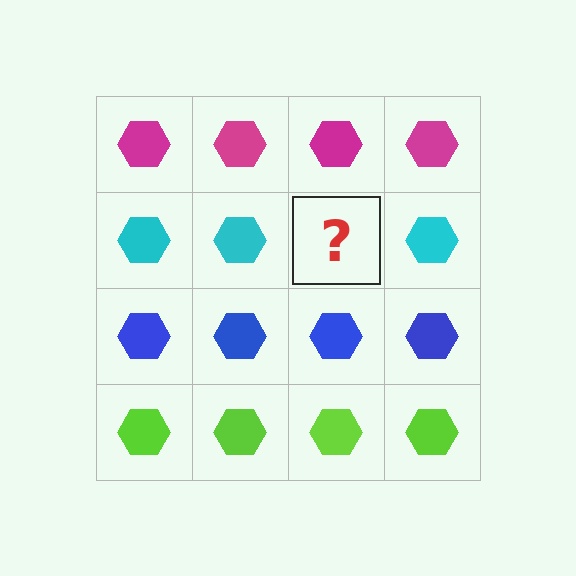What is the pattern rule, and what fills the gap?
The rule is that each row has a consistent color. The gap should be filled with a cyan hexagon.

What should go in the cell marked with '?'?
The missing cell should contain a cyan hexagon.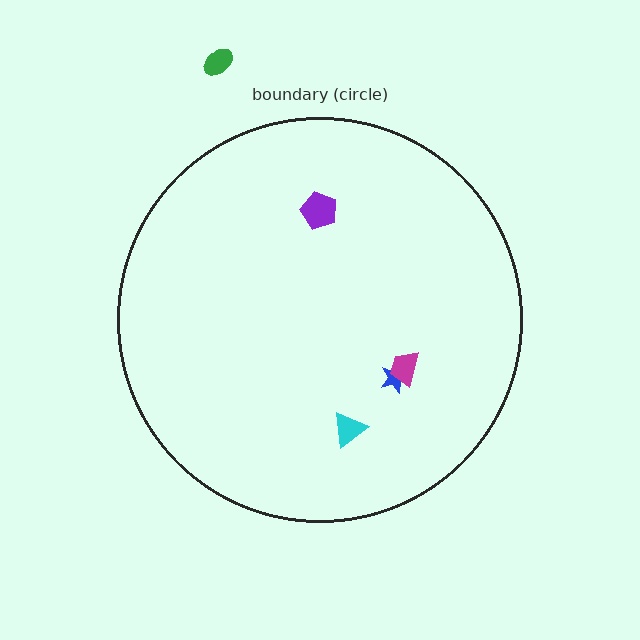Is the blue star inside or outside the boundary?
Inside.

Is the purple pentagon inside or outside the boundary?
Inside.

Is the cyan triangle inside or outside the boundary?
Inside.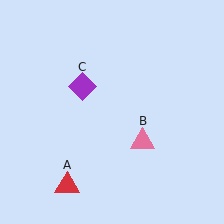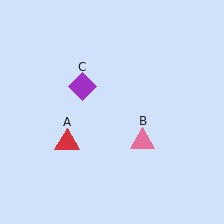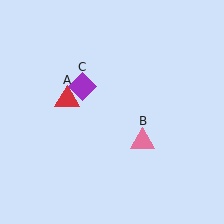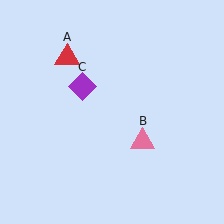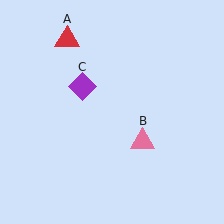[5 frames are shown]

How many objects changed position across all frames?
1 object changed position: red triangle (object A).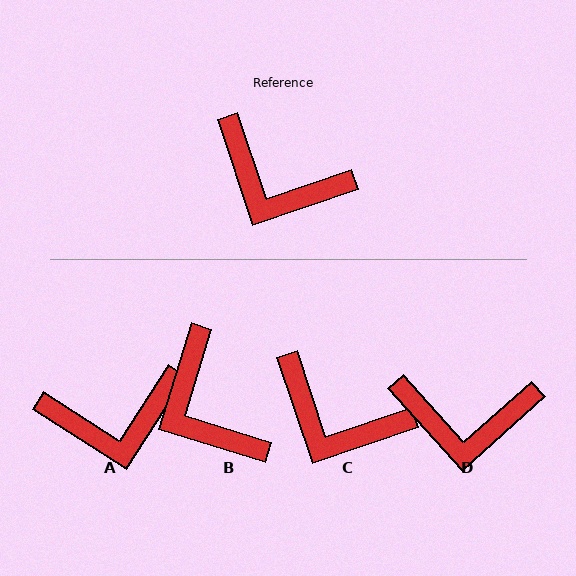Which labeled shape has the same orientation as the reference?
C.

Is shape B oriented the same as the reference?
No, it is off by about 36 degrees.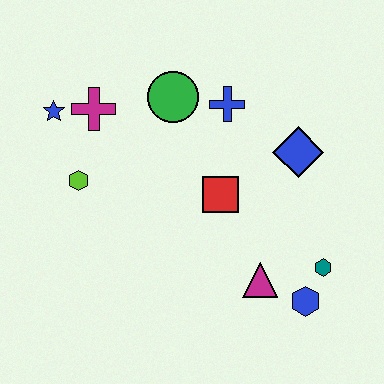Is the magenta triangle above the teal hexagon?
No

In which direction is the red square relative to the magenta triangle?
The red square is above the magenta triangle.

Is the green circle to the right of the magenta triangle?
No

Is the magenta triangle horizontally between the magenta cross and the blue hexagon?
Yes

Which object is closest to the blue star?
The magenta cross is closest to the blue star.